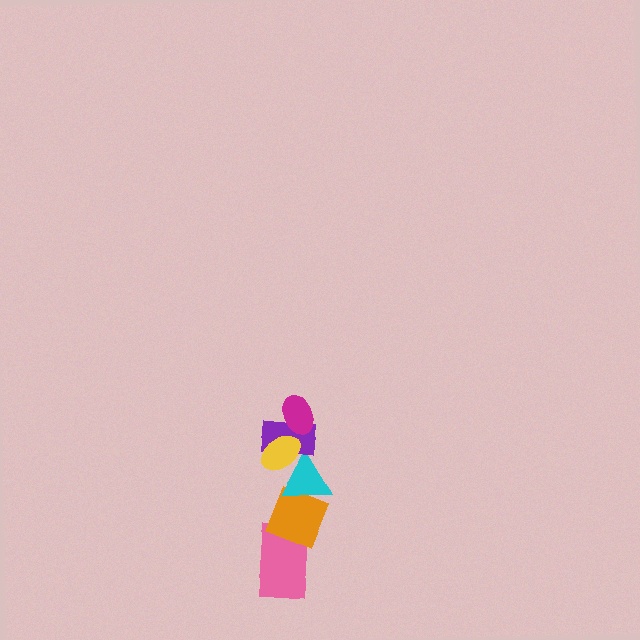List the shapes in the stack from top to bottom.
From top to bottom: the magenta ellipse, the yellow ellipse, the purple rectangle, the cyan triangle, the orange diamond, the pink rectangle.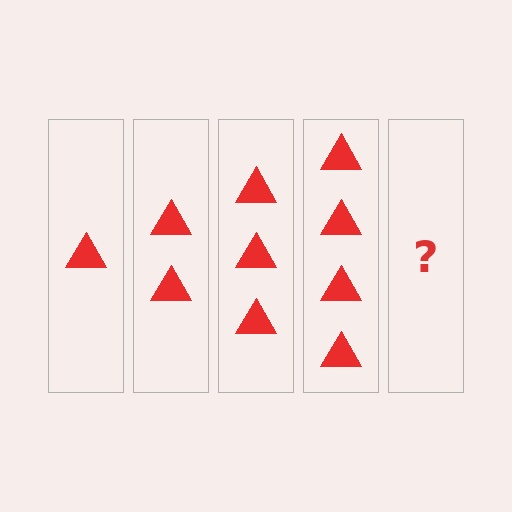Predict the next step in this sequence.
The next step is 5 triangles.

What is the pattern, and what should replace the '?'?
The pattern is that each step adds one more triangle. The '?' should be 5 triangles.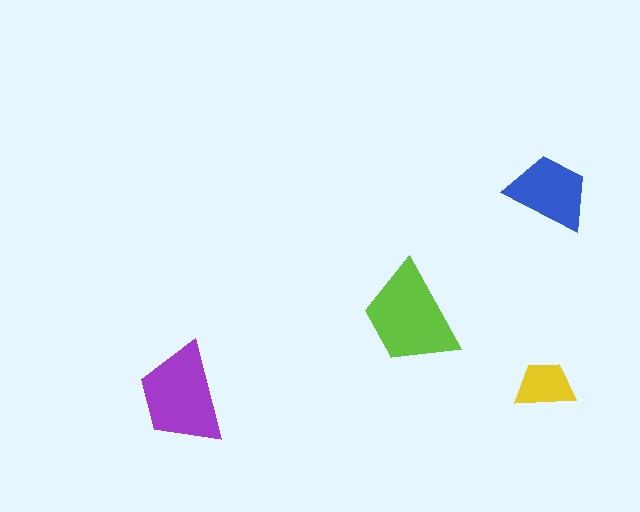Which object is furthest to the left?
The purple trapezoid is leftmost.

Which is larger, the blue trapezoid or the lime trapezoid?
The lime one.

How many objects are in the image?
There are 4 objects in the image.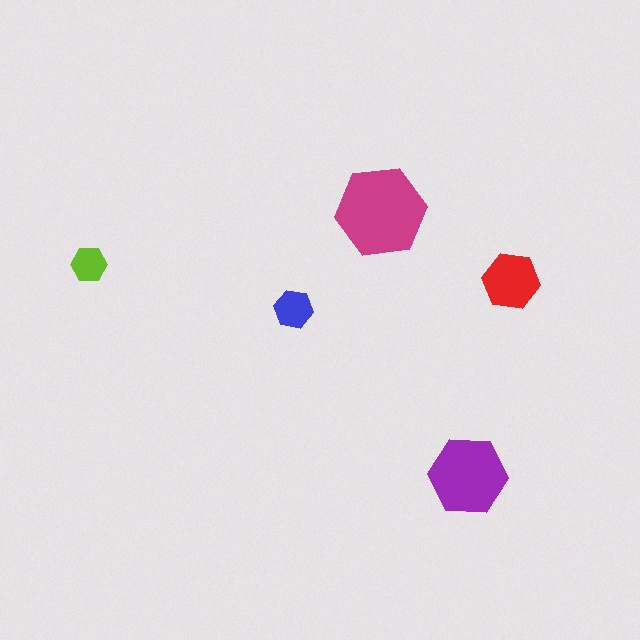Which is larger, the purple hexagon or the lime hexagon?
The purple one.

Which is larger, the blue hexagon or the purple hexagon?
The purple one.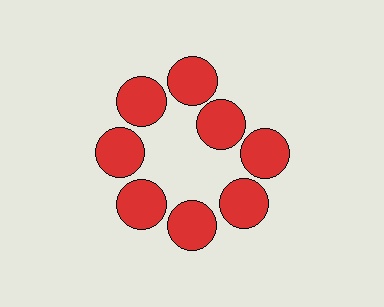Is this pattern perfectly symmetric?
No. The 8 red circles are arranged in a ring, but one element near the 2 o'clock position is pulled inward toward the center, breaking the 8-fold rotational symmetry.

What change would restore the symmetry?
The symmetry would be restored by moving it outward, back onto the ring so that all 8 circles sit at equal angles and equal distance from the center.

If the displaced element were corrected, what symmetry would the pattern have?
It would have 8-fold rotational symmetry — the pattern would map onto itself every 45 degrees.